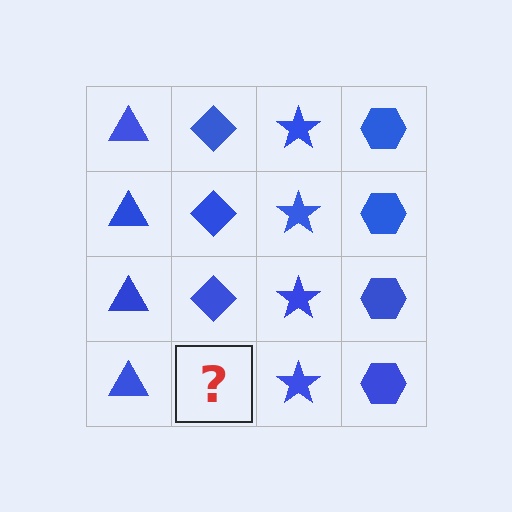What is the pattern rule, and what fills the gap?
The rule is that each column has a consistent shape. The gap should be filled with a blue diamond.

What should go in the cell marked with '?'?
The missing cell should contain a blue diamond.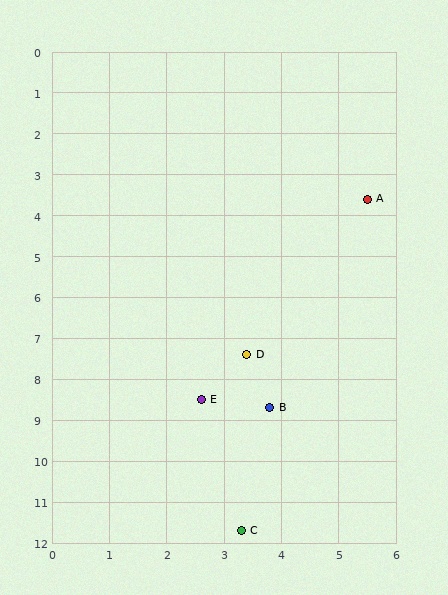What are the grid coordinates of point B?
Point B is at approximately (3.8, 8.7).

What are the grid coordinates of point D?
Point D is at approximately (3.4, 7.4).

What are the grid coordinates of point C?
Point C is at approximately (3.3, 11.7).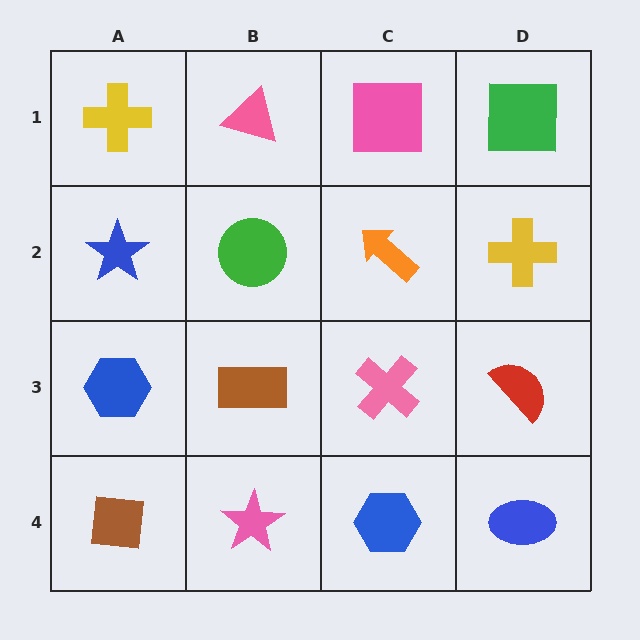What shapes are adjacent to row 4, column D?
A red semicircle (row 3, column D), a blue hexagon (row 4, column C).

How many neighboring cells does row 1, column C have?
3.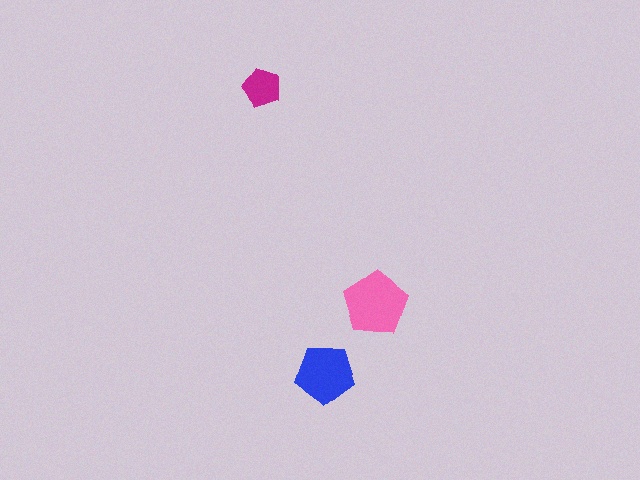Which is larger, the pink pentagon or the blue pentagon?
The pink one.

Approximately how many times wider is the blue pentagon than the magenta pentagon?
About 1.5 times wider.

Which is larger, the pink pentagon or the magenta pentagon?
The pink one.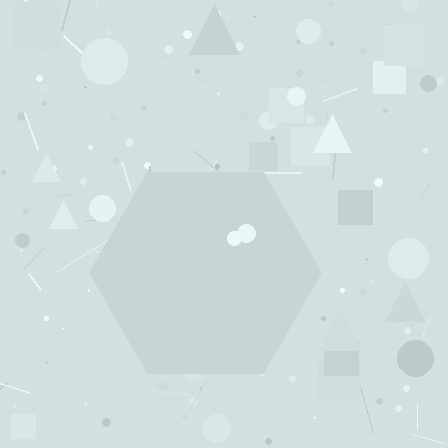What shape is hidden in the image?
A hexagon is hidden in the image.